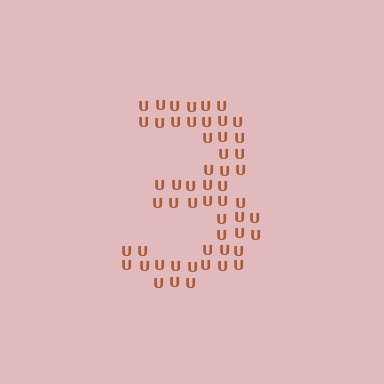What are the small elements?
The small elements are letter U's.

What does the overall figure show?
The overall figure shows the digit 3.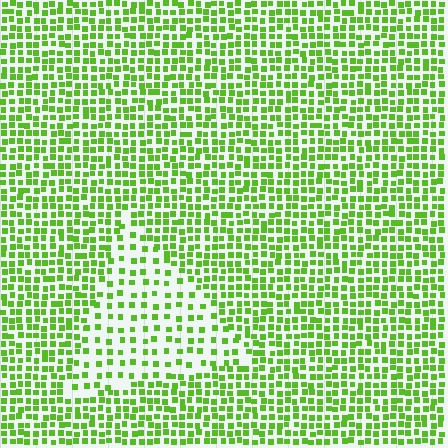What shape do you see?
I see a triangle.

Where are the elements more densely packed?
The elements are more densely packed outside the triangle boundary.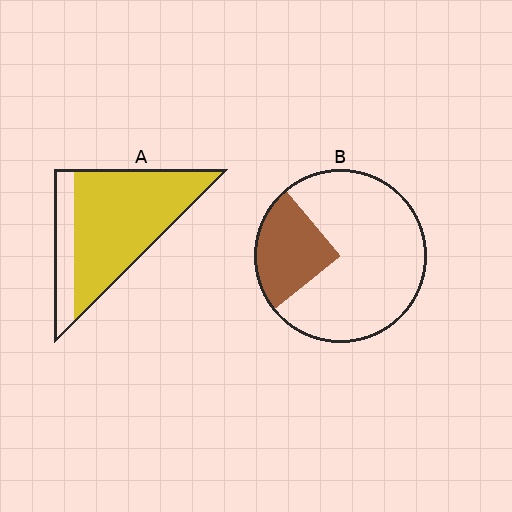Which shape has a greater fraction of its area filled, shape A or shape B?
Shape A.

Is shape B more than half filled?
No.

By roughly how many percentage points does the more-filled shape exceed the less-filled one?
By roughly 55 percentage points (A over B).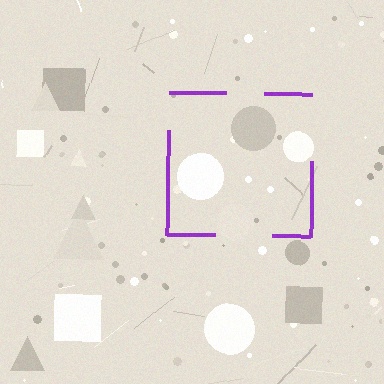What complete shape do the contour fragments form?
The contour fragments form a square.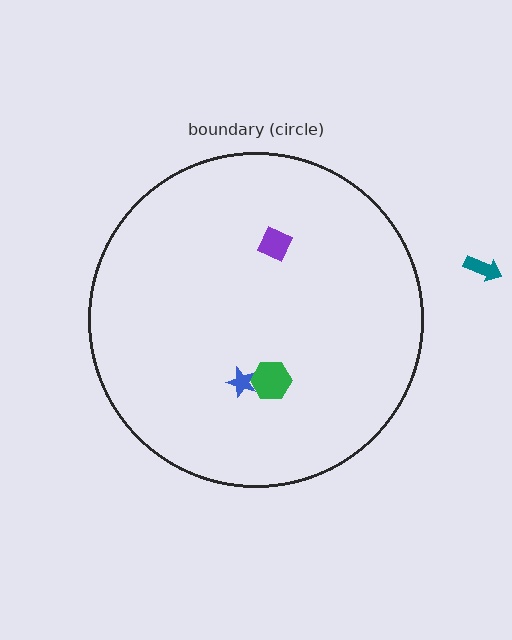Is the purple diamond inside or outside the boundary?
Inside.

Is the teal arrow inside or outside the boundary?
Outside.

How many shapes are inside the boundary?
3 inside, 1 outside.